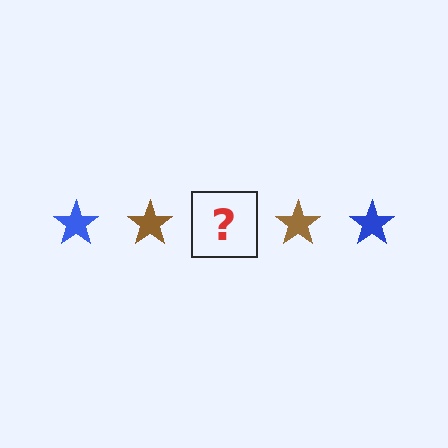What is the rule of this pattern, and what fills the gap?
The rule is that the pattern cycles through blue, brown stars. The gap should be filled with a blue star.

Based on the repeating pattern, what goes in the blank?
The blank should be a blue star.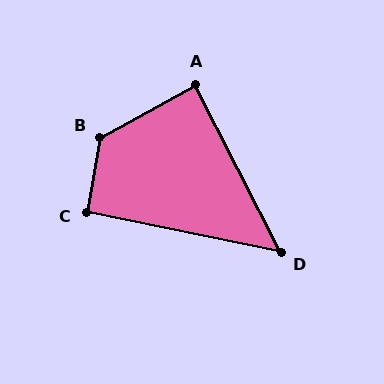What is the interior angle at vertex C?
Approximately 92 degrees (approximately right).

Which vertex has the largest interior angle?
B, at approximately 129 degrees.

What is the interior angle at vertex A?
Approximately 88 degrees (approximately right).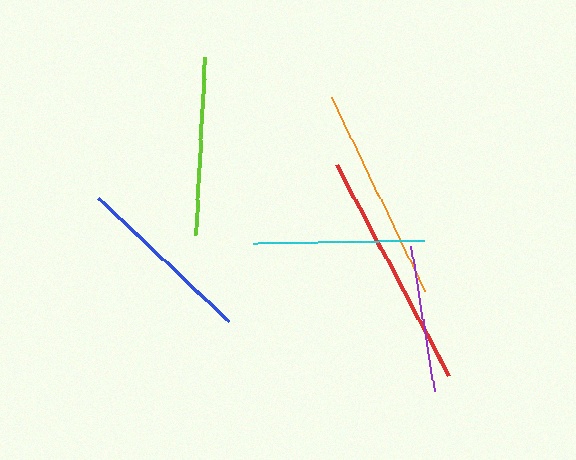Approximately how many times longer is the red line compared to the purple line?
The red line is approximately 1.6 times the length of the purple line.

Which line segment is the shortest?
The purple line is the shortest at approximately 147 pixels.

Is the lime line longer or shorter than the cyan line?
The lime line is longer than the cyan line.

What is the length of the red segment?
The red segment is approximately 239 pixels long.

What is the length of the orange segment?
The orange segment is approximately 215 pixels long.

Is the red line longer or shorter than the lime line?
The red line is longer than the lime line.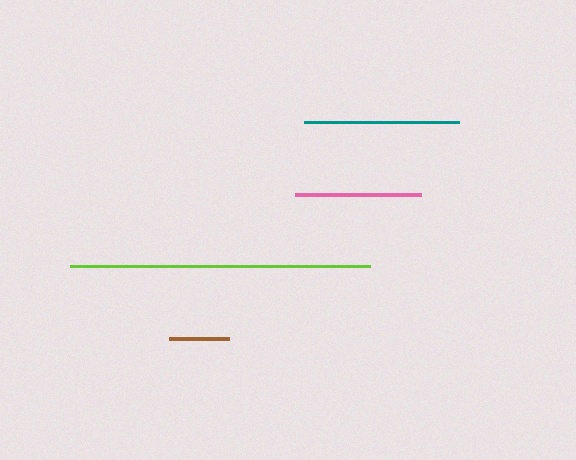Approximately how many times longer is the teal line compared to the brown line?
The teal line is approximately 2.6 times the length of the brown line.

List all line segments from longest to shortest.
From longest to shortest: lime, teal, pink, brown.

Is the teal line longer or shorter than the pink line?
The teal line is longer than the pink line.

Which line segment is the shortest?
The brown line is the shortest at approximately 61 pixels.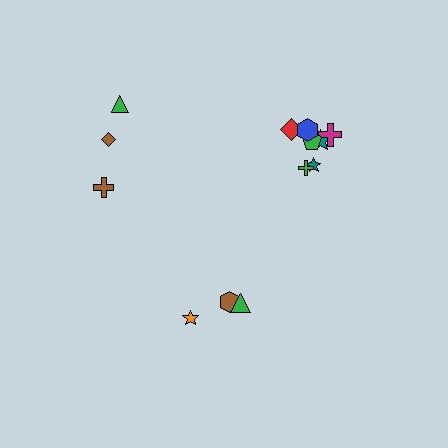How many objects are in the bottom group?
There are 3 objects.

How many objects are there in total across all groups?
There are 13 objects.